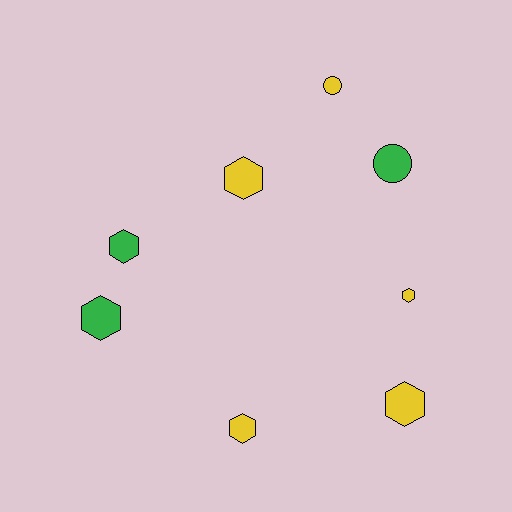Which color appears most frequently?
Yellow, with 5 objects.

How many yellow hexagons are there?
There are 4 yellow hexagons.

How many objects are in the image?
There are 8 objects.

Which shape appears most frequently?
Hexagon, with 6 objects.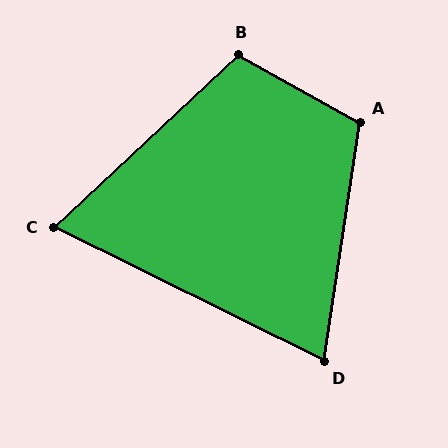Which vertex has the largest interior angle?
A, at approximately 111 degrees.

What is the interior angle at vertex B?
Approximately 108 degrees (obtuse).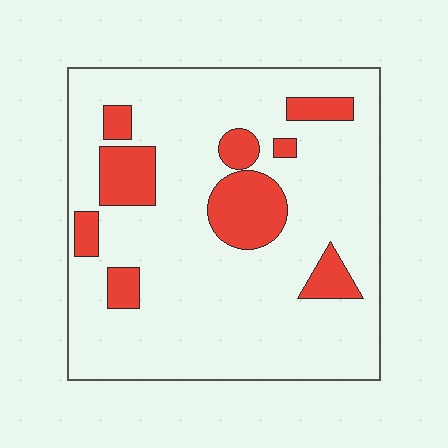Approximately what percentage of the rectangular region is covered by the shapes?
Approximately 20%.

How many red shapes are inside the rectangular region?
9.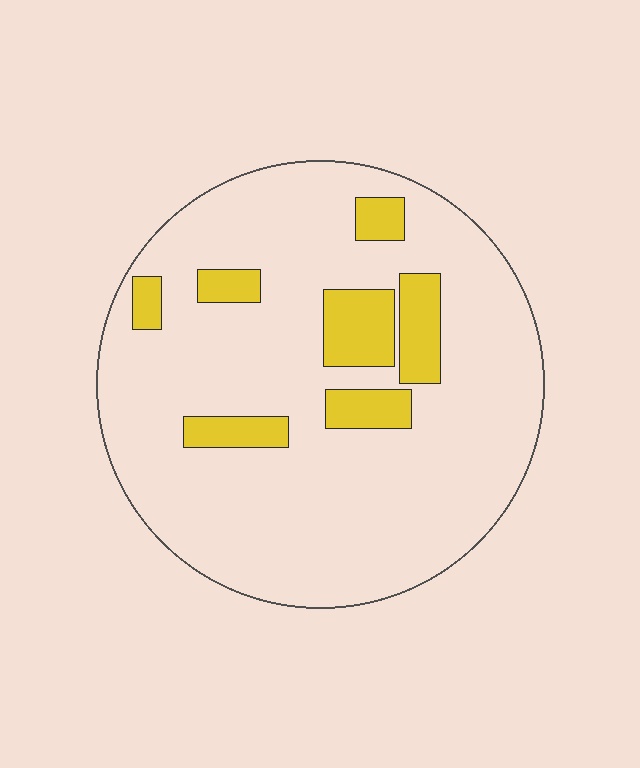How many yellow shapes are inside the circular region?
7.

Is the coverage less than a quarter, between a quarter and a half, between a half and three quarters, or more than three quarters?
Less than a quarter.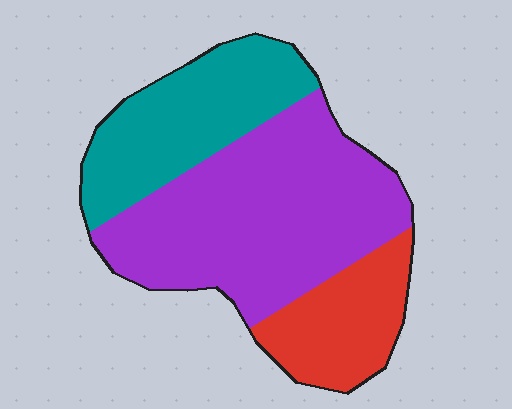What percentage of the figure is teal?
Teal takes up about one quarter (1/4) of the figure.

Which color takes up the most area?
Purple, at roughly 50%.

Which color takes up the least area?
Red, at roughly 20%.